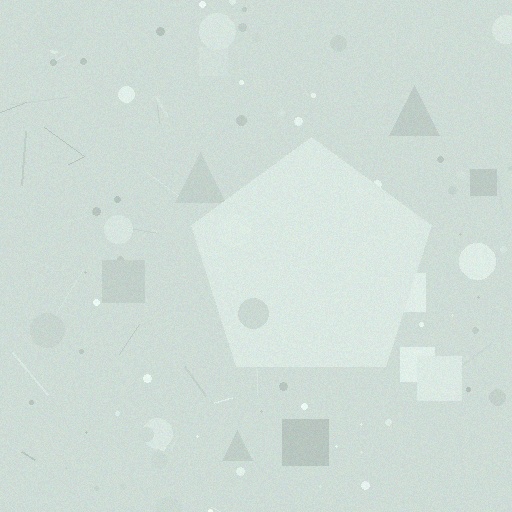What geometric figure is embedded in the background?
A pentagon is embedded in the background.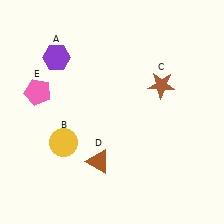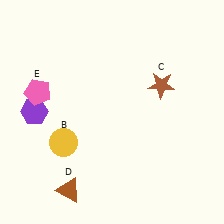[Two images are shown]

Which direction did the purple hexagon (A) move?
The purple hexagon (A) moved down.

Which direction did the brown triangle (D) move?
The brown triangle (D) moved left.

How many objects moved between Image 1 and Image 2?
2 objects moved between the two images.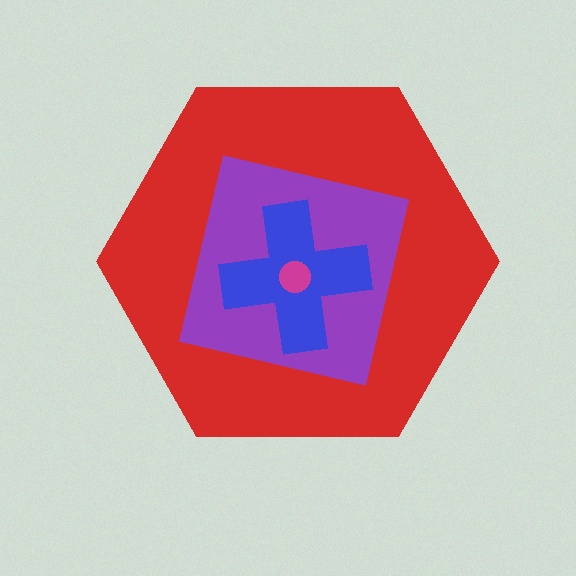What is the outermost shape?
The red hexagon.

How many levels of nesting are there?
4.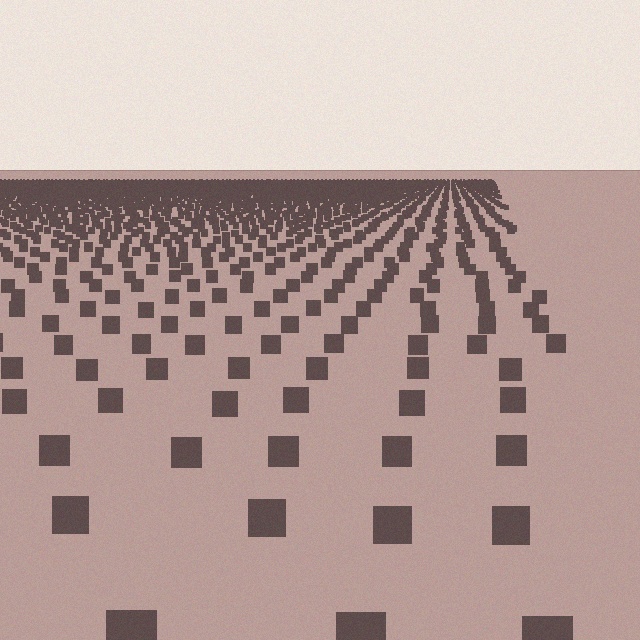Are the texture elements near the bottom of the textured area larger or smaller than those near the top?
Larger. Near the bottom, elements are closer to the viewer and appear at a bigger on-screen size.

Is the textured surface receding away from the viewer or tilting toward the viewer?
The surface is receding away from the viewer. Texture elements get smaller and denser toward the top.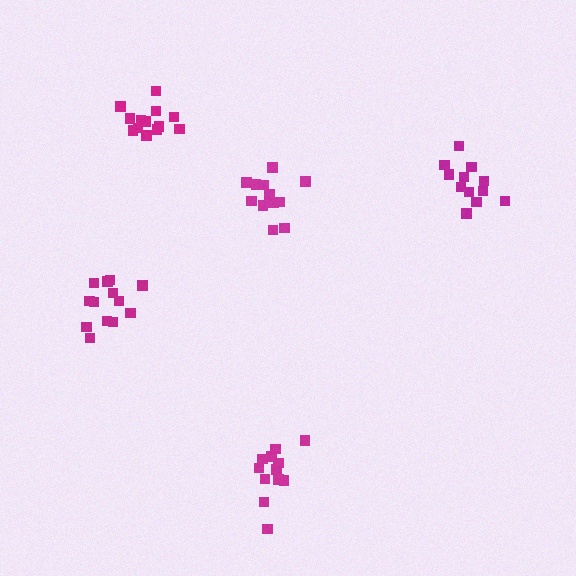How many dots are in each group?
Group 1: 13 dots, Group 2: 12 dots, Group 3: 13 dots, Group 4: 12 dots, Group 5: 12 dots (62 total).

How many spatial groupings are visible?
There are 5 spatial groupings.